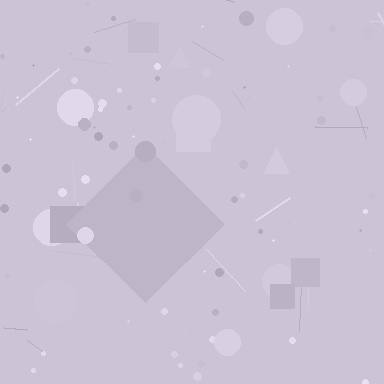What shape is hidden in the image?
A diamond is hidden in the image.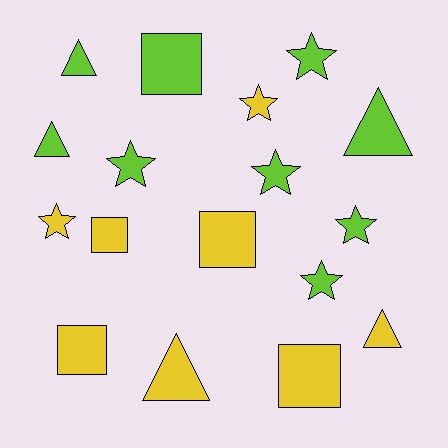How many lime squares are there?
There is 1 lime square.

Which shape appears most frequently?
Star, with 7 objects.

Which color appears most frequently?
Lime, with 9 objects.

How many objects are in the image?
There are 17 objects.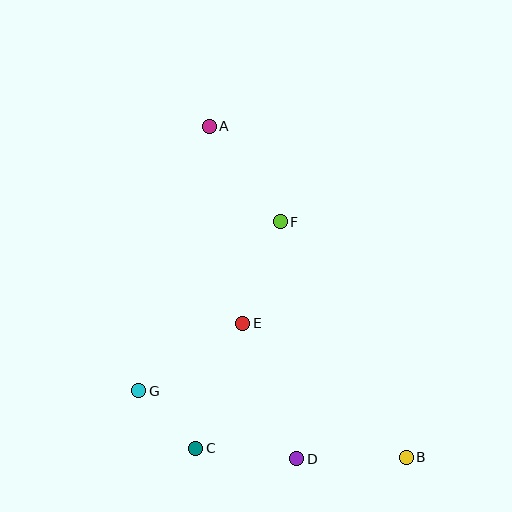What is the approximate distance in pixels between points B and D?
The distance between B and D is approximately 109 pixels.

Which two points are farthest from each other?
Points A and B are farthest from each other.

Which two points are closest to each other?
Points C and G are closest to each other.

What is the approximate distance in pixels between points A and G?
The distance between A and G is approximately 274 pixels.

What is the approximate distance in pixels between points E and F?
The distance between E and F is approximately 108 pixels.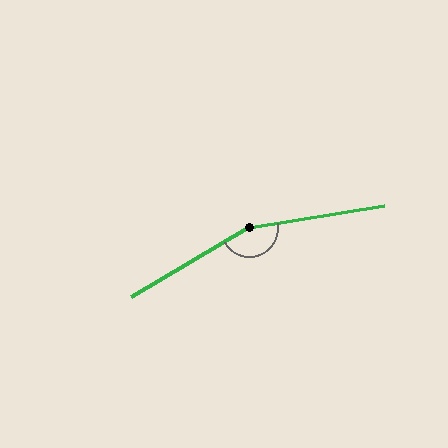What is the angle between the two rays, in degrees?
Approximately 159 degrees.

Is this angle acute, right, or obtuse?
It is obtuse.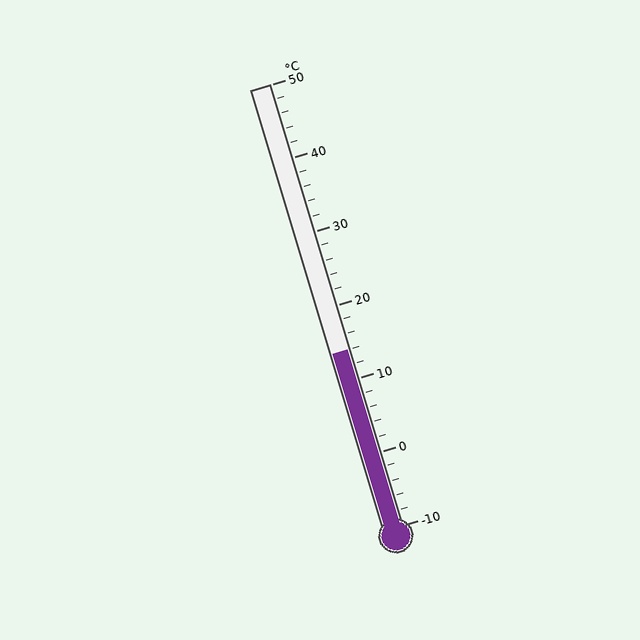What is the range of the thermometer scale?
The thermometer scale ranges from -10°C to 50°C.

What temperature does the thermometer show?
The thermometer shows approximately 14°C.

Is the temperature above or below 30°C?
The temperature is below 30°C.